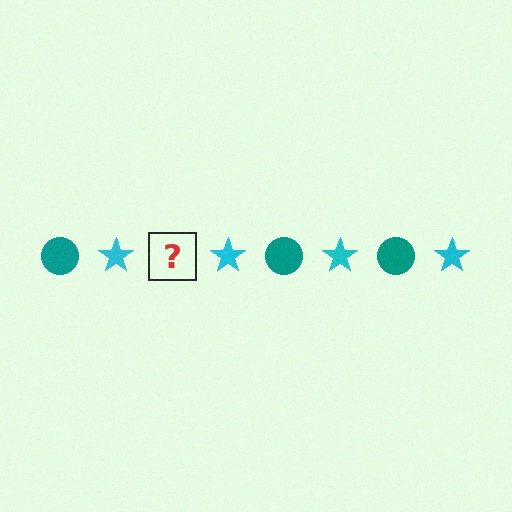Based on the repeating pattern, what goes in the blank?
The blank should be a teal circle.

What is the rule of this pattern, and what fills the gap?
The rule is that the pattern alternates between teal circle and cyan star. The gap should be filled with a teal circle.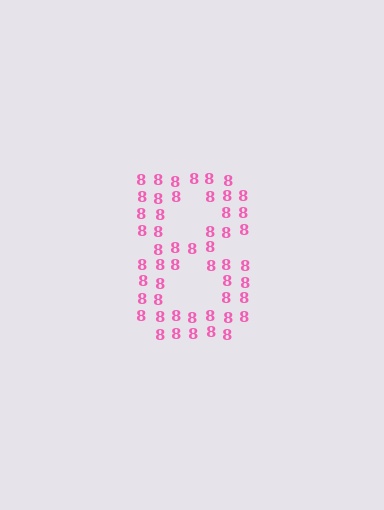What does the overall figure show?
The overall figure shows the digit 8.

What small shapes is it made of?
It is made of small digit 8's.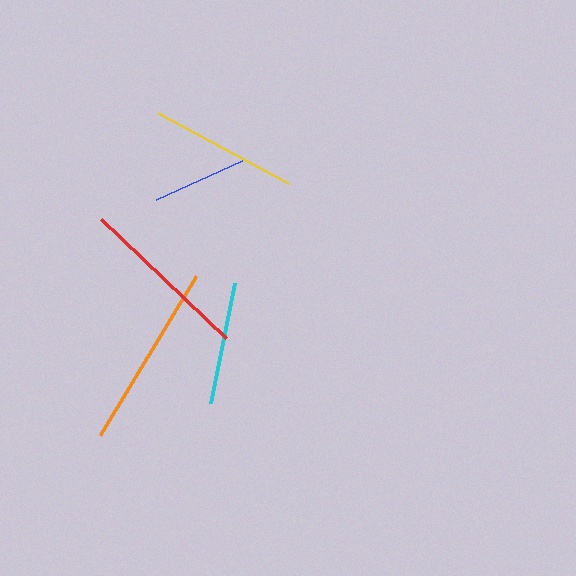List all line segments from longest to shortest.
From longest to shortest: orange, red, yellow, cyan, blue.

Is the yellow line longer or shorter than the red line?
The red line is longer than the yellow line.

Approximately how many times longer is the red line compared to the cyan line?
The red line is approximately 1.4 times the length of the cyan line.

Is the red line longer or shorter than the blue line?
The red line is longer than the blue line.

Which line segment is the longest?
The orange line is the longest at approximately 186 pixels.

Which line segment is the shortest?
The blue line is the shortest at approximately 94 pixels.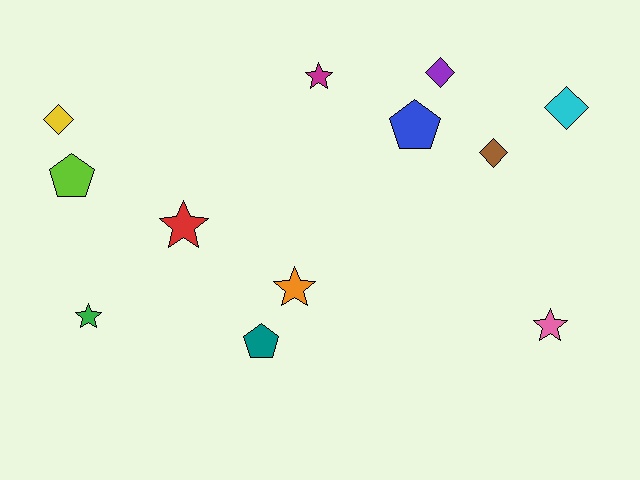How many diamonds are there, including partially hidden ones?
There are 4 diamonds.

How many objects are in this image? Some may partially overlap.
There are 12 objects.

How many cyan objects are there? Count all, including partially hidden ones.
There is 1 cyan object.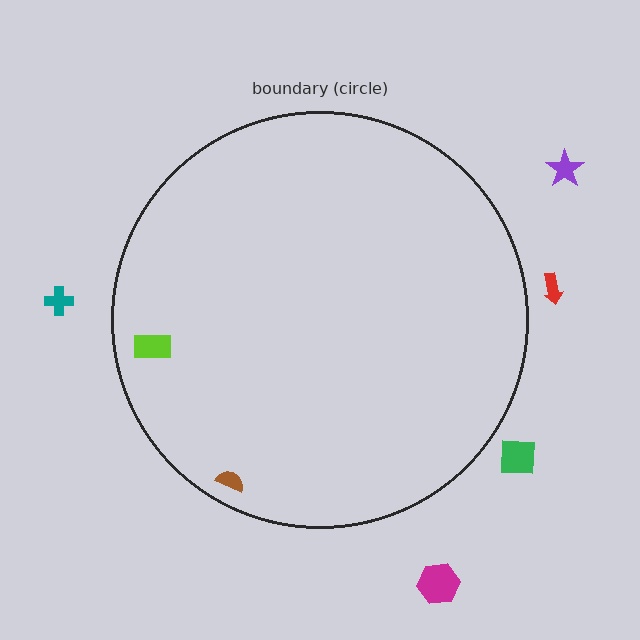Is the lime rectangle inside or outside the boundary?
Inside.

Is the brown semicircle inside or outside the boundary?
Inside.